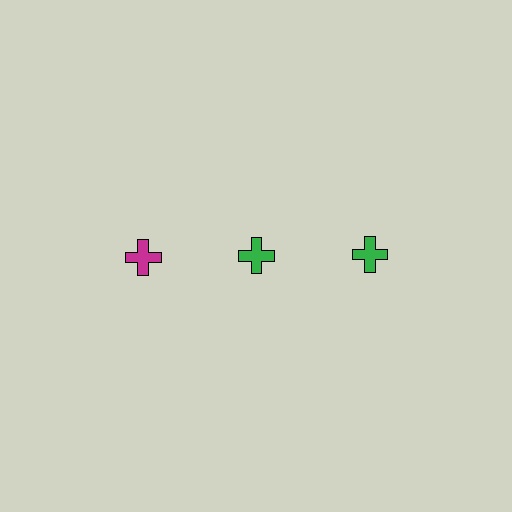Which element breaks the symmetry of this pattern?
The magenta cross in the top row, leftmost column breaks the symmetry. All other shapes are green crosses.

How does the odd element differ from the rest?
It has a different color: magenta instead of green.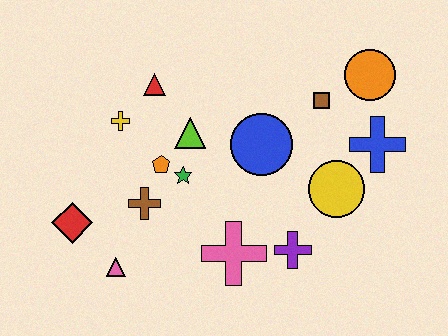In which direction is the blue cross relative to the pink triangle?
The blue cross is to the right of the pink triangle.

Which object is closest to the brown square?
The orange circle is closest to the brown square.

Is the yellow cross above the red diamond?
Yes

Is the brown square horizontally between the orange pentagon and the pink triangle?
No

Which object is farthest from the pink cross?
The orange circle is farthest from the pink cross.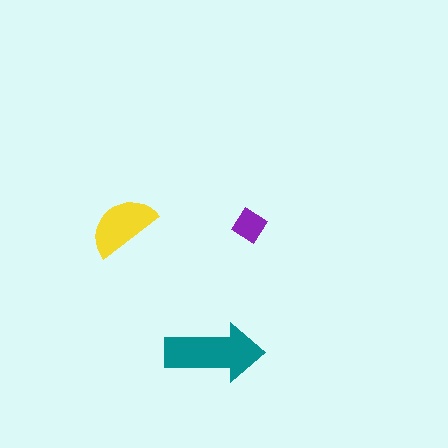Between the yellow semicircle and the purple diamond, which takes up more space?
The yellow semicircle.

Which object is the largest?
The teal arrow.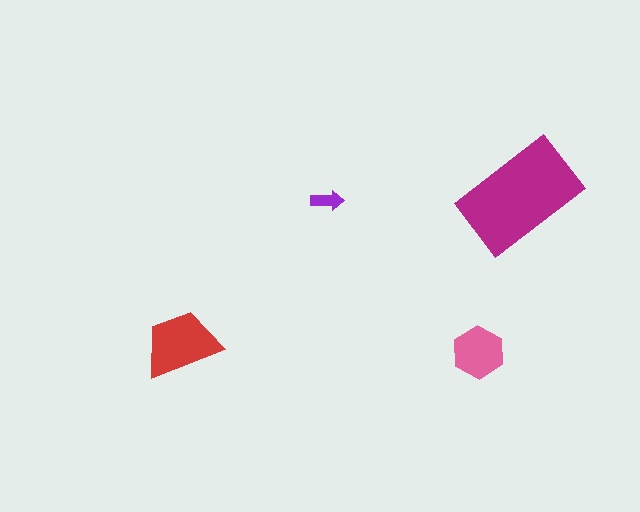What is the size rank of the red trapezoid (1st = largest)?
2nd.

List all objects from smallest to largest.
The purple arrow, the pink hexagon, the red trapezoid, the magenta rectangle.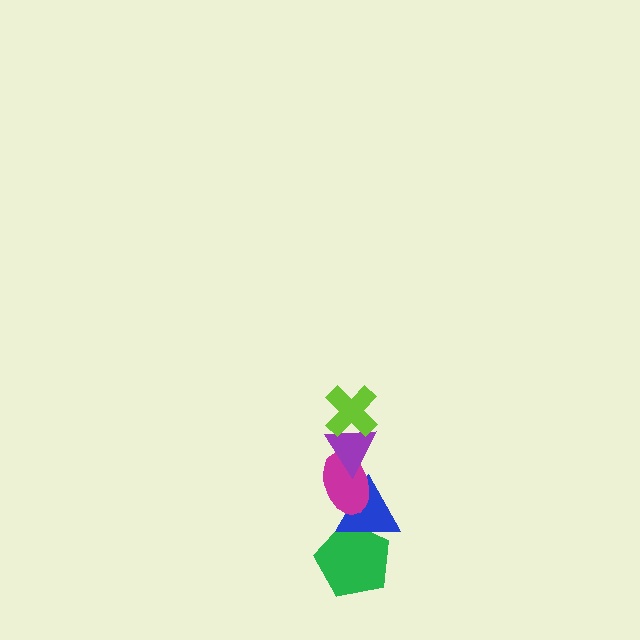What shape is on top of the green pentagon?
The blue triangle is on top of the green pentagon.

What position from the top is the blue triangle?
The blue triangle is 4th from the top.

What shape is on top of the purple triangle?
The lime cross is on top of the purple triangle.